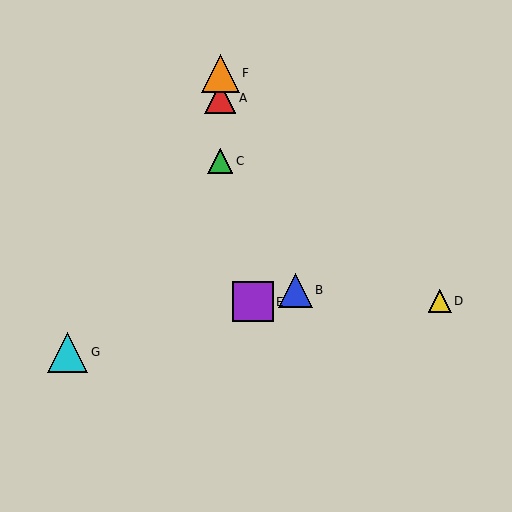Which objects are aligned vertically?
Objects A, C, F are aligned vertically.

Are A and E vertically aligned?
No, A is at x≈220 and E is at x≈253.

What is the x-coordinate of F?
Object F is at x≈220.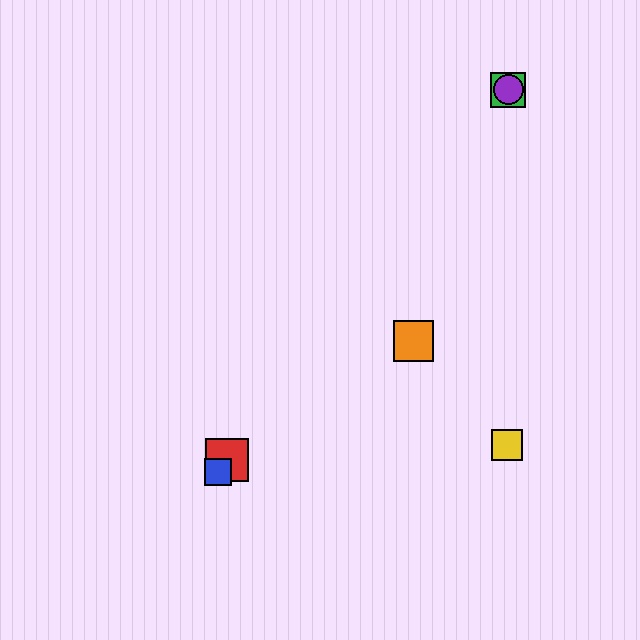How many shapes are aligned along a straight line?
4 shapes (the red square, the blue square, the green square, the purple circle) are aligned along a straight line.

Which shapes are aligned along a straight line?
The red square, the blue square, the green square, the purple circle are aligned along a straight line.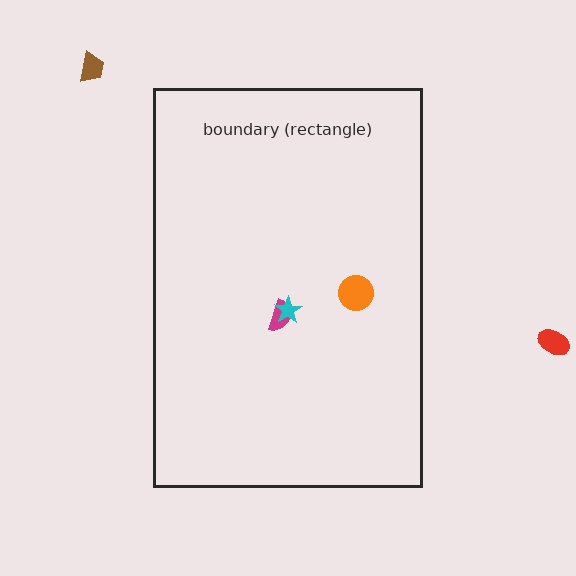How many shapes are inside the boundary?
3 inside, 2 outside.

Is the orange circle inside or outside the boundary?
Inside.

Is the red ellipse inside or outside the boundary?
Outside.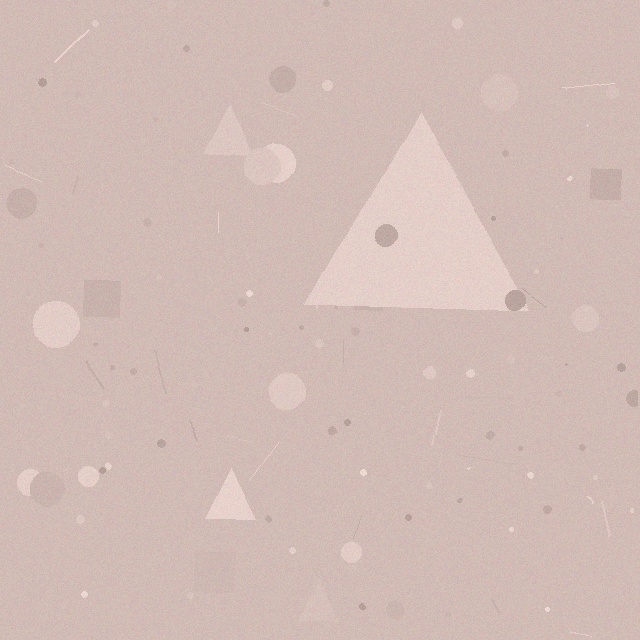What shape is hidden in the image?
A triangle is hidden in the image.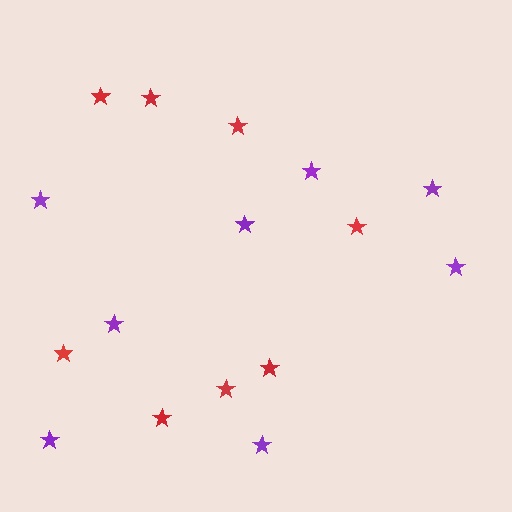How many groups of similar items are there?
There are 2 groups: one group of red stars (8) and one group of purple stars (8).